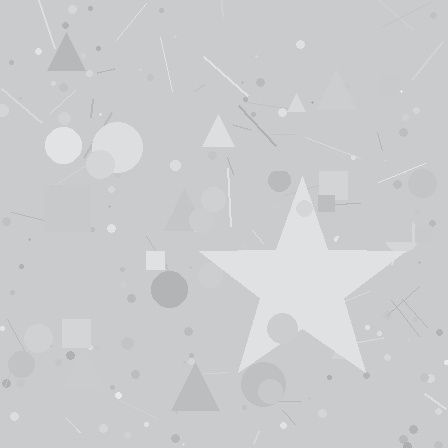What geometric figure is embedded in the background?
A star is embedded in the background.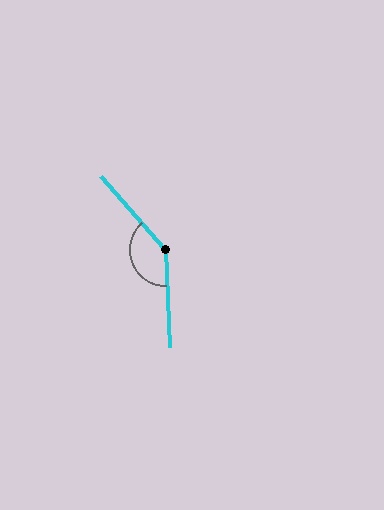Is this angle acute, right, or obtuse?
It is obtuse.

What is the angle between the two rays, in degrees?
Approximately 142 degrees.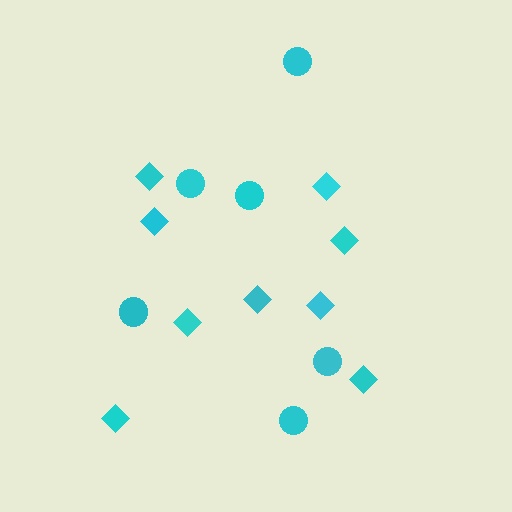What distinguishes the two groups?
There are 2 groups: one group of circles (6) and one group of diamonds (9).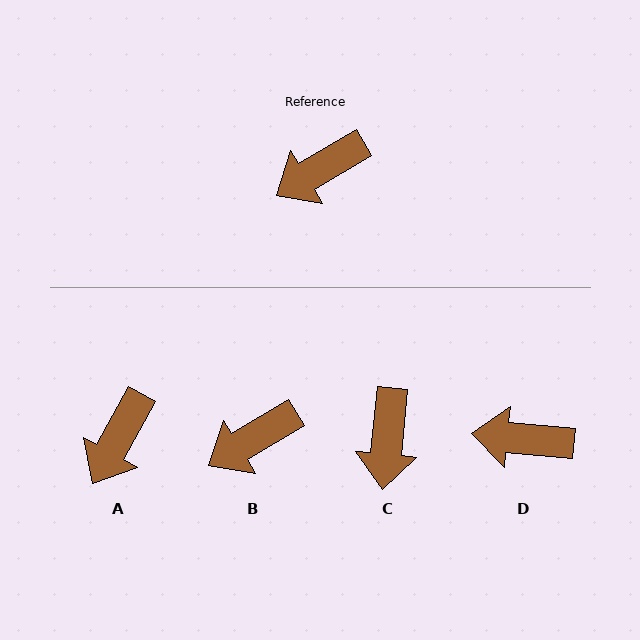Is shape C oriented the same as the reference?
No, it is off by about 53 degrees.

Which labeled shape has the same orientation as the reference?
B.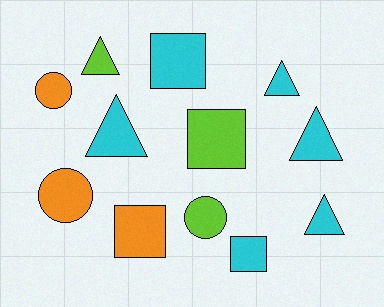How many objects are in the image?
There are 12 objects.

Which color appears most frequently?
Cyan, with 6 objects.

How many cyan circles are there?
There are no cyan circles.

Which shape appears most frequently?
Triangle, with 5 objects.